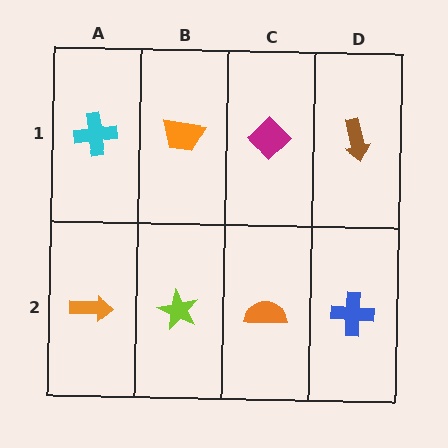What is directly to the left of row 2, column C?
A lime star.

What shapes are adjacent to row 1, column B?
A lime star (row 2, column B), a cyan cross (row 1, column A), a magenta diamond (row 1, column C).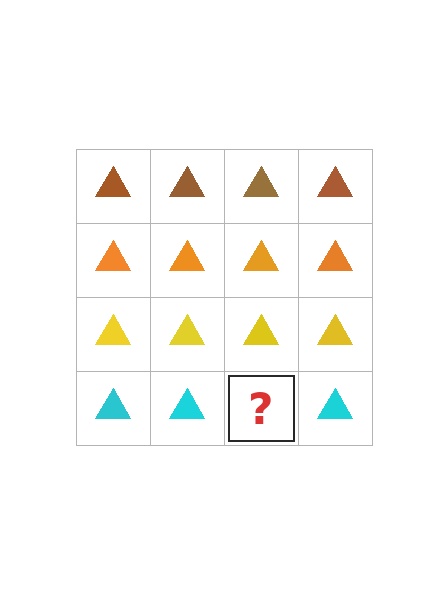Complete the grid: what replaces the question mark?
The question mark should be replaced with a cyan triangle.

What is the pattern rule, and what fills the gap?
The rule is that each row has a consistent color. The gap should be filled with a cyan triangle.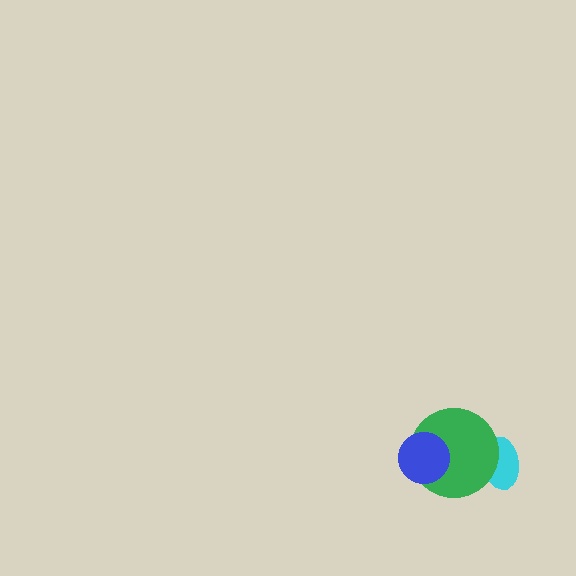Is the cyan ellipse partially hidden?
Yes, it is partially covered by another shape.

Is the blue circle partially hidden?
No, no other shape covers it.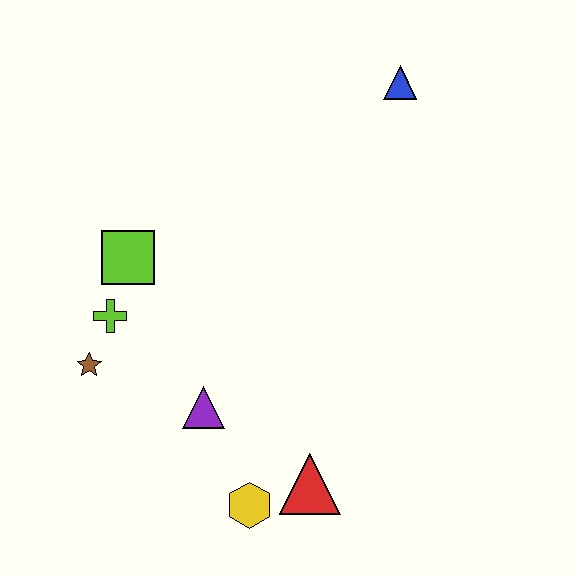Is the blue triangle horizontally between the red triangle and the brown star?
No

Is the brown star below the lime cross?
Yes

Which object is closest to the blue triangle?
The lime square is closest to the blue triangle.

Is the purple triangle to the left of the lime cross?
No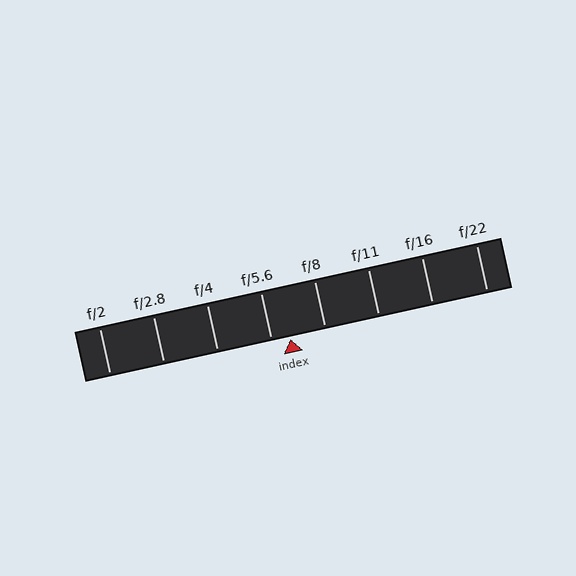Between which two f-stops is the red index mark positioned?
The index mark is between f/5.6 and f/8.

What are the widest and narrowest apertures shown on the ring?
The widest aperture shown is f/2 and the narrowest is f/22.